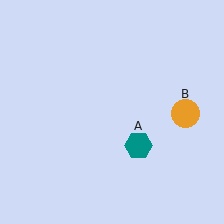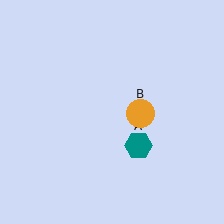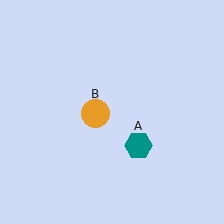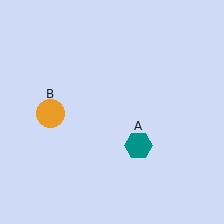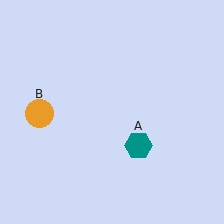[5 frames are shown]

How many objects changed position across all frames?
1 object changed position: orange circle (object B).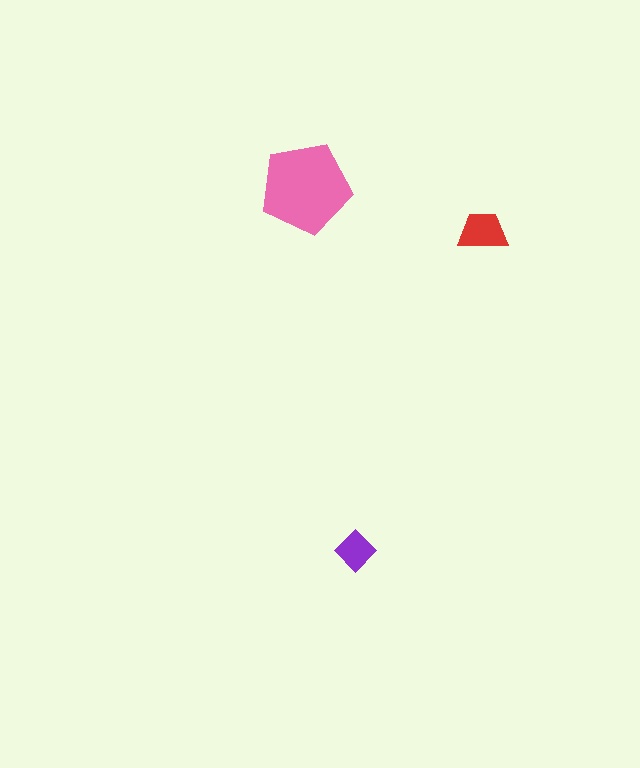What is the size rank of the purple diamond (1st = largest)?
3rd.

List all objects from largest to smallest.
The pink pentagon, the red trapezoid, the purple diamond.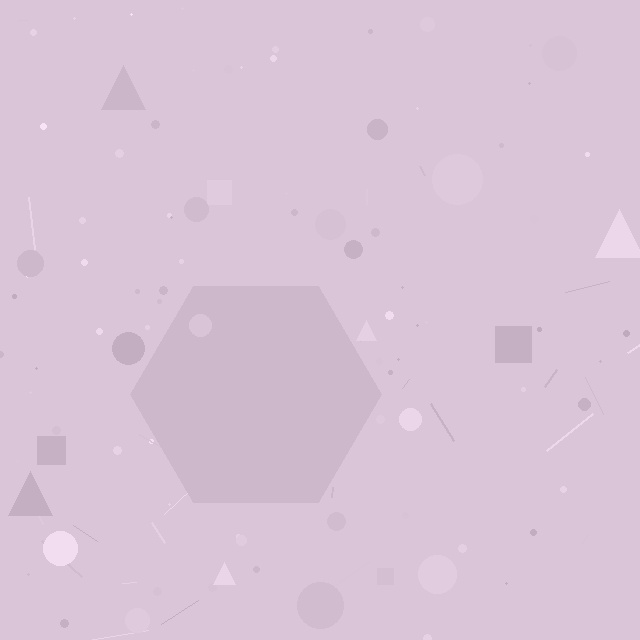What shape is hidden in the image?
A hexagon is hidden in the image.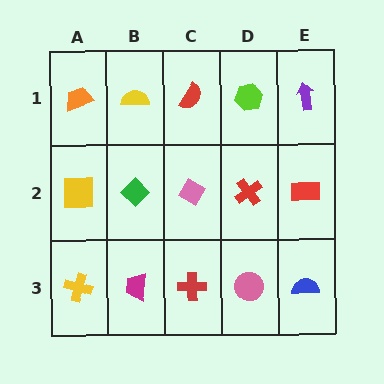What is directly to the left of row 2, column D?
A pink diamond.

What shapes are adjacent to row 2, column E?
A purple arrow (row 1, column E), a blue semicircle (row 3, column E), a red cross (row 2, column D).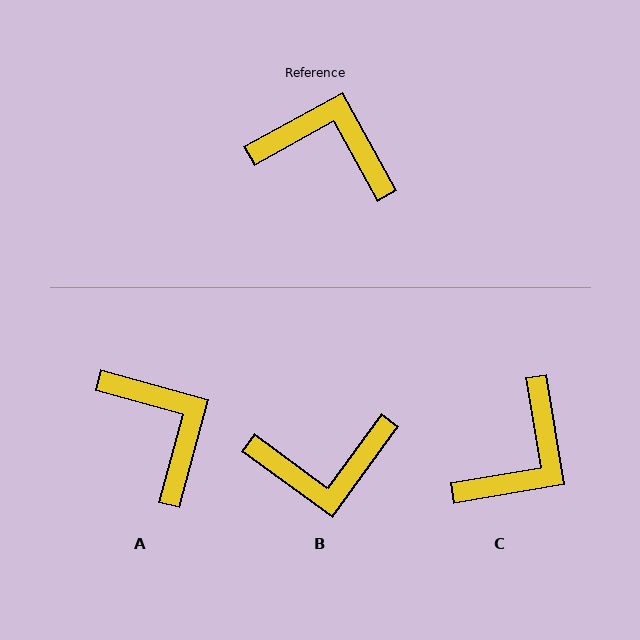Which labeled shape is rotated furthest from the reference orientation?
B, about 155 degrees away.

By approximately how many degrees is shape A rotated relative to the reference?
Approximately 44 degrees clockwise.